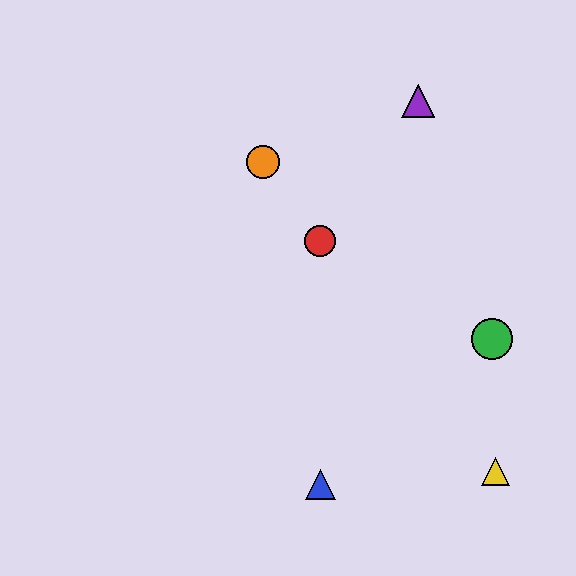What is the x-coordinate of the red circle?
The red circle is at x≈320.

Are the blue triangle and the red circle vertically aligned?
Yes, both are at x≈320.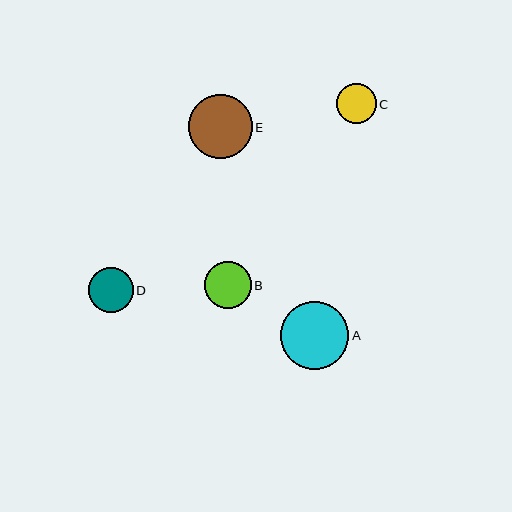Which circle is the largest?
Circle A is the largest with a size of approximately 68 pixels.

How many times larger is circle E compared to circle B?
Circle E is approximately 1.4 times the size of circle B.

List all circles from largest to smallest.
From largest to smallest: A, E, B, D, C.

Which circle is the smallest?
Circle C is the smallest with a size of approximately 40 pixels.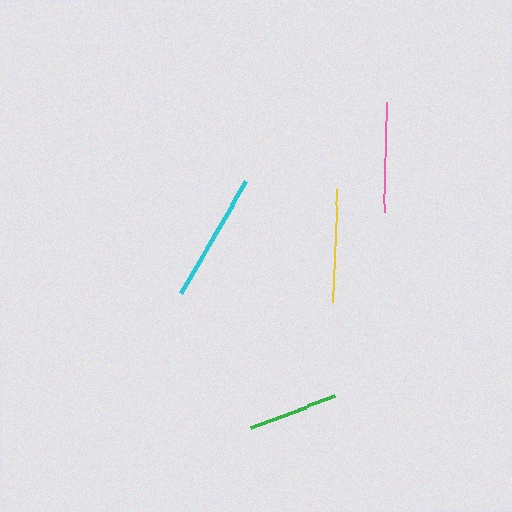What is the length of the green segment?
The green segment is approximately 91 pixels long.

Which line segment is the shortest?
The green line is the shortest at approximately 91 pixels.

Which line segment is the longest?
The cyan line is the longest at approximately 130 pixels.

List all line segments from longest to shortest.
From longest to shortest: cyan, yellow, pink, green.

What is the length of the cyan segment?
The cyan segment is approximately 130 pixels long.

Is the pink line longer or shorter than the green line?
The pink line is longer than the green line.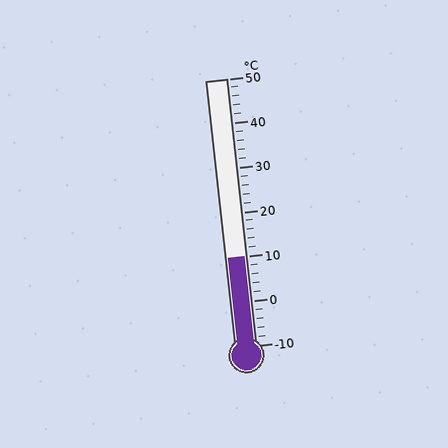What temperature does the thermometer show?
The thermometer shows approximately 10°C.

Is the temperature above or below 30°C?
The temperature is below 30°C.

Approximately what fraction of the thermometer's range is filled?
The thermometer is filled to approximately 35% of its range.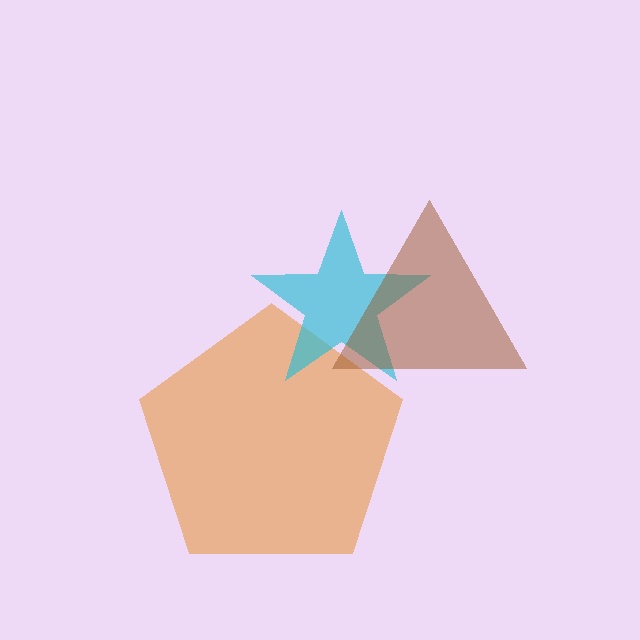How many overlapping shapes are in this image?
There are 3 overlapping shapes in the image.